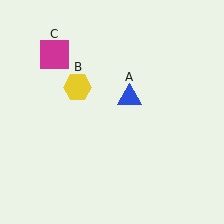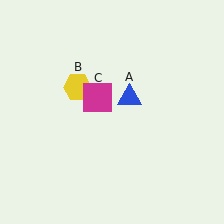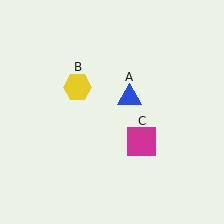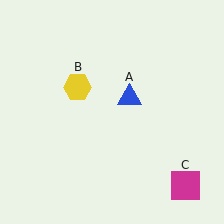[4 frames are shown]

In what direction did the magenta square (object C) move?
The magenta square (object C) moved down and to the right.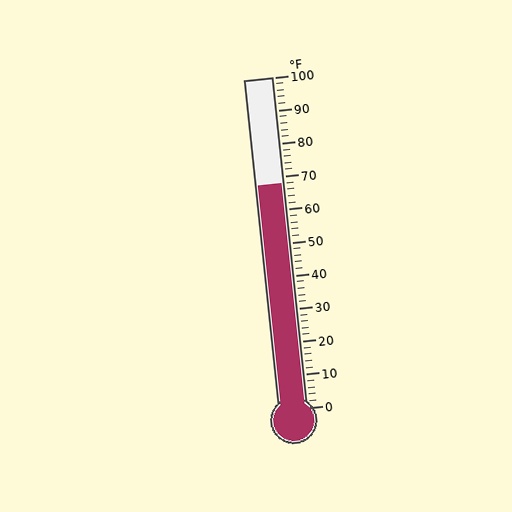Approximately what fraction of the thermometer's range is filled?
The thermometer is filled to approximately 70% of its range.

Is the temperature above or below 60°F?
The temperature is above 60°F.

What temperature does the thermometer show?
The thermometer shows approximately 68°F.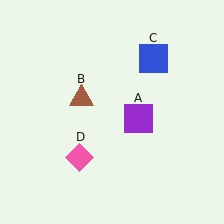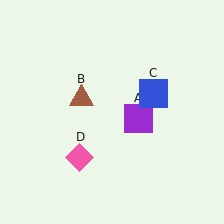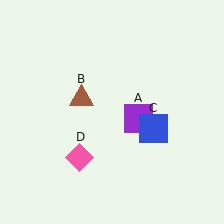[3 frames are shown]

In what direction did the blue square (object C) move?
The blue square (object C) moved down.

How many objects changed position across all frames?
1 object changed position: blue square (object C).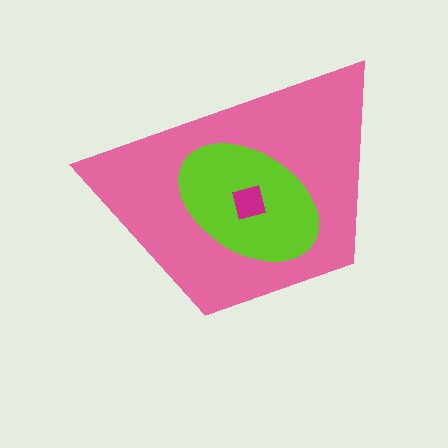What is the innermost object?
The magenta square.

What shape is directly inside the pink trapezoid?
The lime ellipse.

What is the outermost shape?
The pink trapezoid.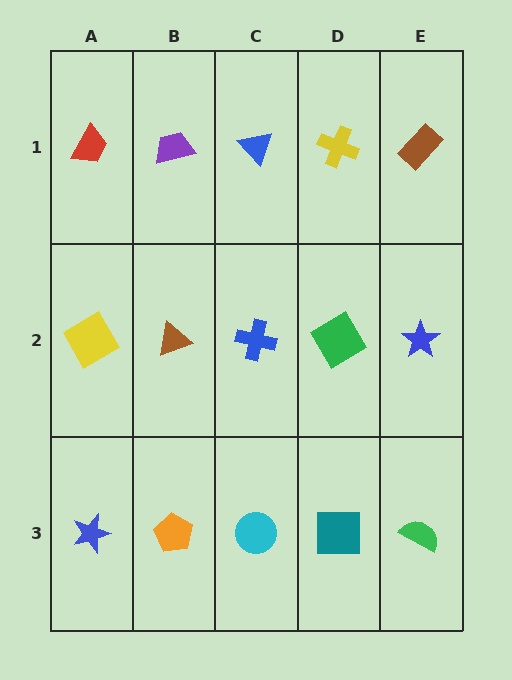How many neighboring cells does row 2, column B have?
4.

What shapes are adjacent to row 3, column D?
A green diamond (row 2, column D), a cyan circle (row 3, column C), a green semicircle (row 3, column E).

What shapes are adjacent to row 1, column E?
A blue star (row 2, column E), a yellow cross (row 1, column D).